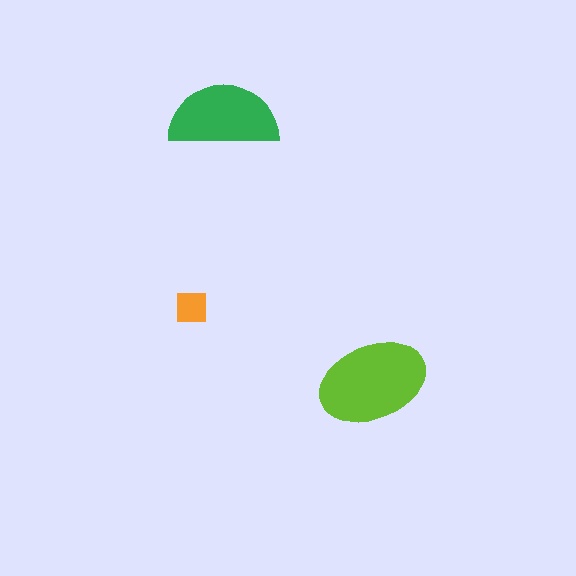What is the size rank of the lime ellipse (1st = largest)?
1st.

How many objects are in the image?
There are 3 objects in the image.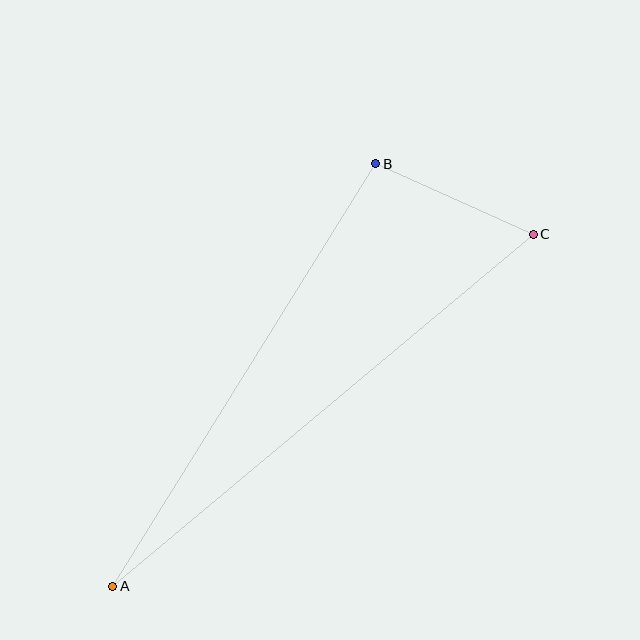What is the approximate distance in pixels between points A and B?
The distance between A and B is approximately 498 pixels.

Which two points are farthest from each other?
Points A and C are farthest from each other.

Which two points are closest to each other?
Points B and C are closest to each other.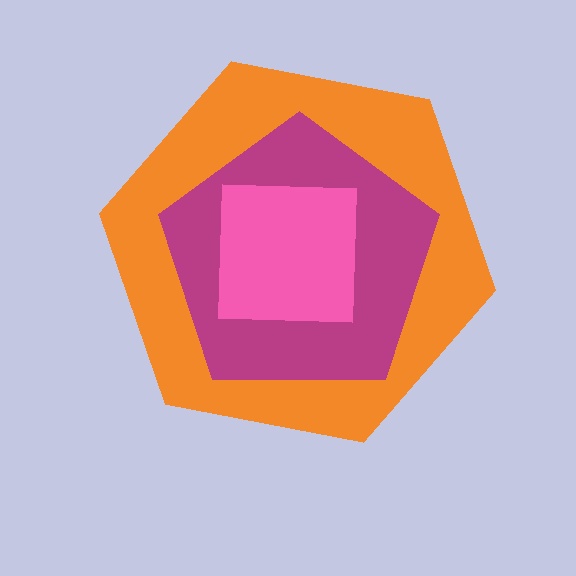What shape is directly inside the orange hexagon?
The magenta pentagon.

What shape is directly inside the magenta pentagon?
The pink square.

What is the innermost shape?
The pink square.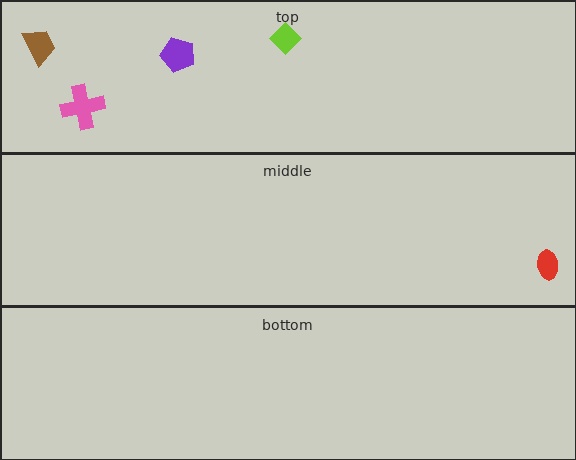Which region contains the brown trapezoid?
The top region.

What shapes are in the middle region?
The red ellipse.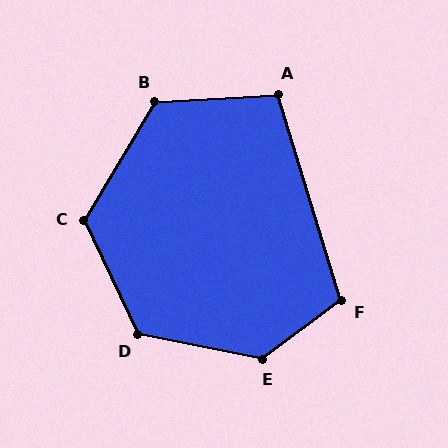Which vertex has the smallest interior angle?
A, at approximately 104 degrees.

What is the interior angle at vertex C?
Approximately 124 degrees (obtuse).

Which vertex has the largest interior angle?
E, at approximately 133 degrees.